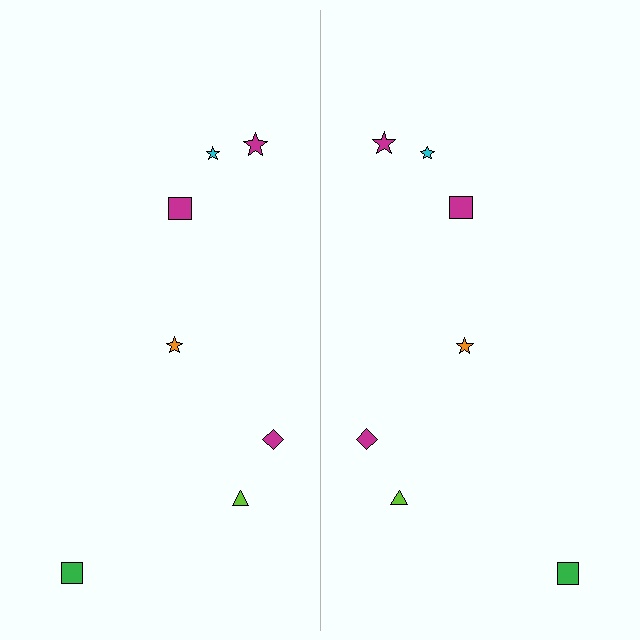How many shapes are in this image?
There are 14 shapes in this image.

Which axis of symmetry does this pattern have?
The pattern has a vertical axis of symmetry running through the center of the image.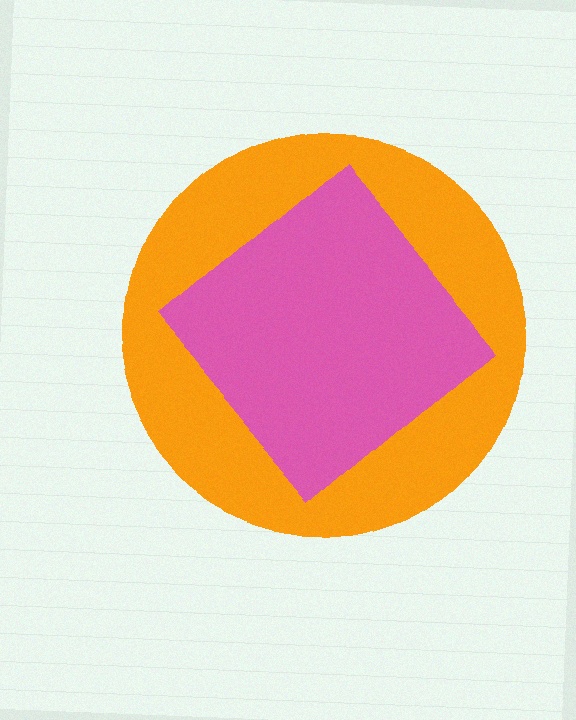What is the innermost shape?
The pink diamond.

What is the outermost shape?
The orange circle.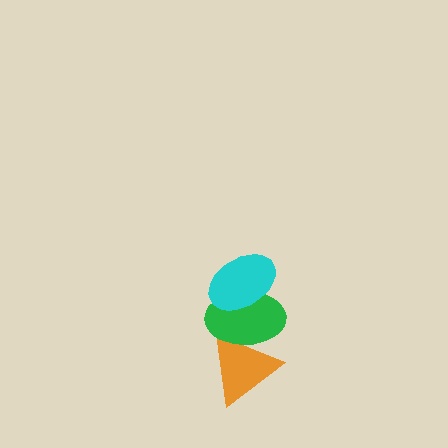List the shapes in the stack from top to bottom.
From top to bottom: the cyan ellipse, the green ellipse, the orange triangle.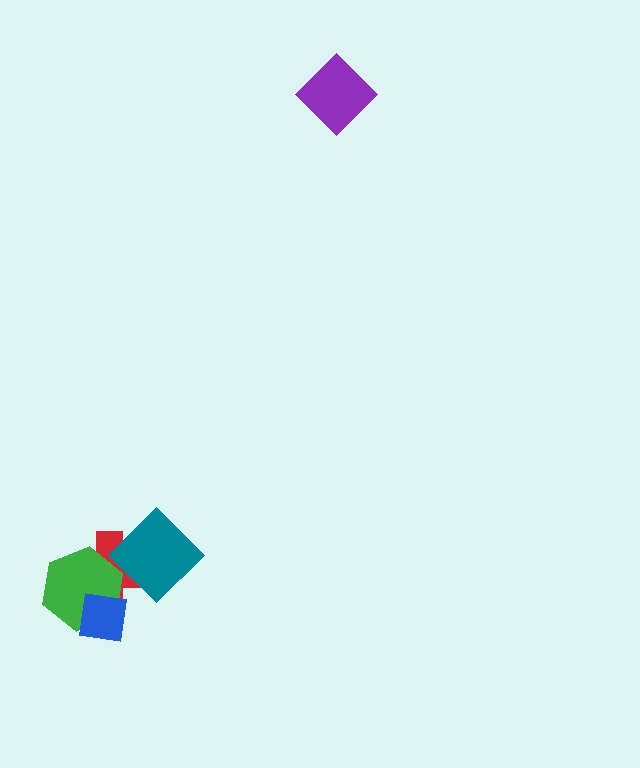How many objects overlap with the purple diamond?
0 objects overlap with the purple diamond.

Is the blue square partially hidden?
No, no other shape covers it.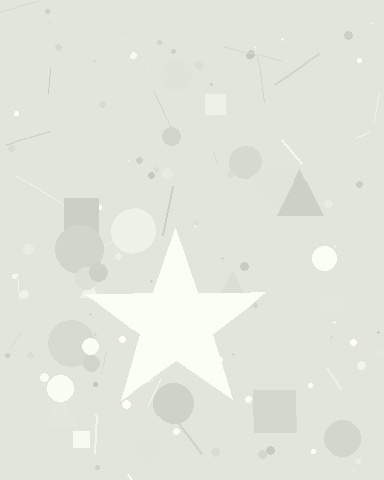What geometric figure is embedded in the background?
A star is embedded in the background.